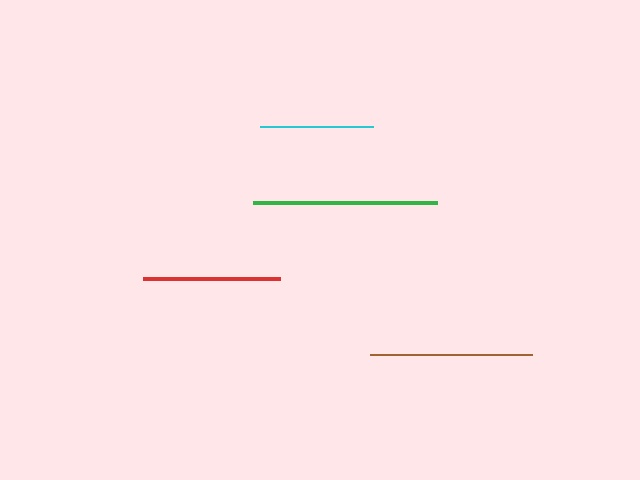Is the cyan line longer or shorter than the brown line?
The brown line is longer than the cyan line.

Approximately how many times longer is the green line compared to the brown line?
The green line is approximately 1.1 times the length of the brown line.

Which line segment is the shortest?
The cyan line is the shortest at approximately 113 pixels.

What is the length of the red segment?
The red segment is approximately 137 pixels long.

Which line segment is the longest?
The green line is the longest at approximately 184 pixels.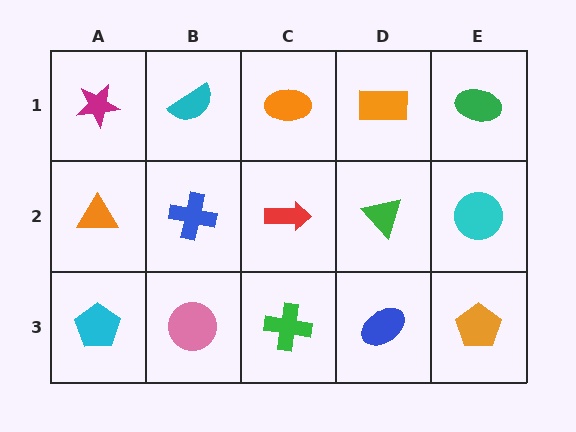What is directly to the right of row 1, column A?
A cyan semicircle.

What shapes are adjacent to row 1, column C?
A red arrow (row 2, column C), a cyan semicircle (row 1, column B), an orange rectangle (row 1, column D).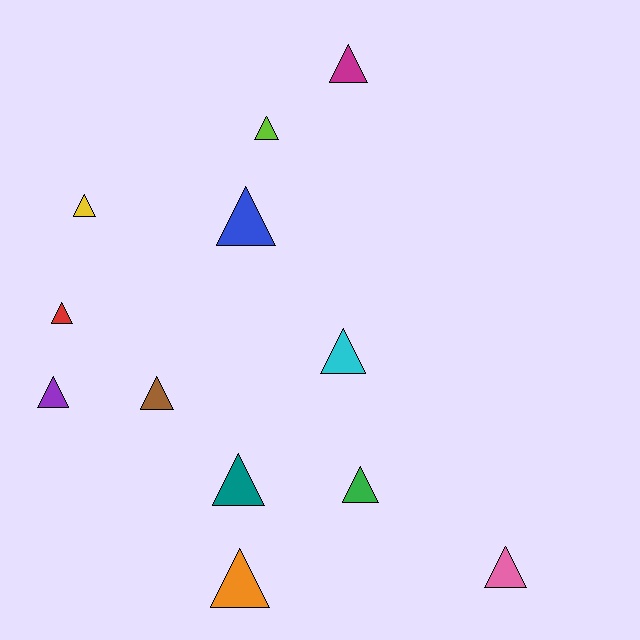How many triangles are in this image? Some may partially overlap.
There are 12 triangles.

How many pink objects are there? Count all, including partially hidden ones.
There is 1 pink object.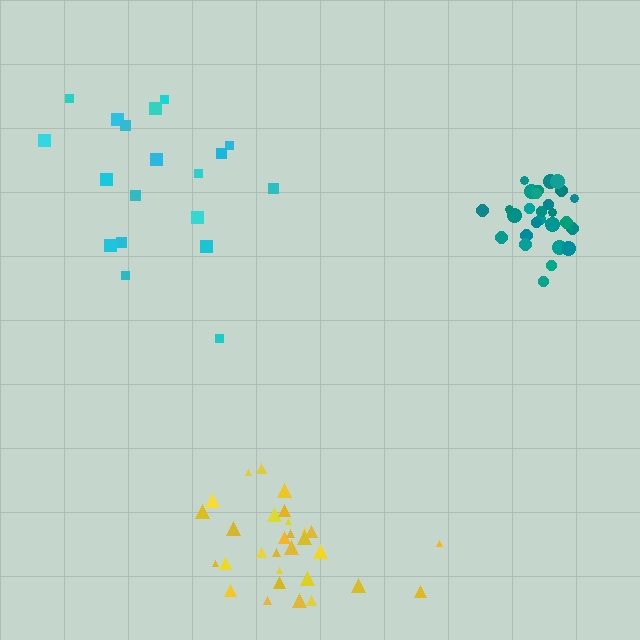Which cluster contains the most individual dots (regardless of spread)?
Yellow (30).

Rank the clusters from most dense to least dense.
teal, yellow, cyan.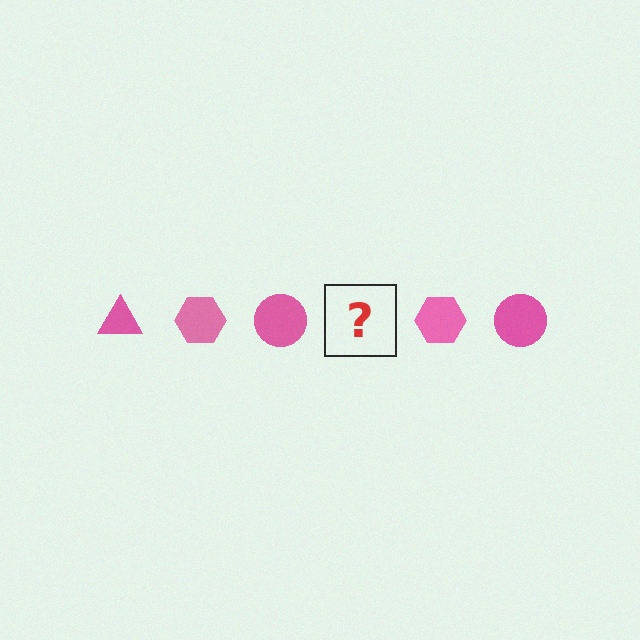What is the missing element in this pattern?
The missing element is a pink triangle.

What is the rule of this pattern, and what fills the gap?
The rule is that the pattern cycles through triangle, hexagon, circle shapes in pink. The gap should be filled with a pink triangle.